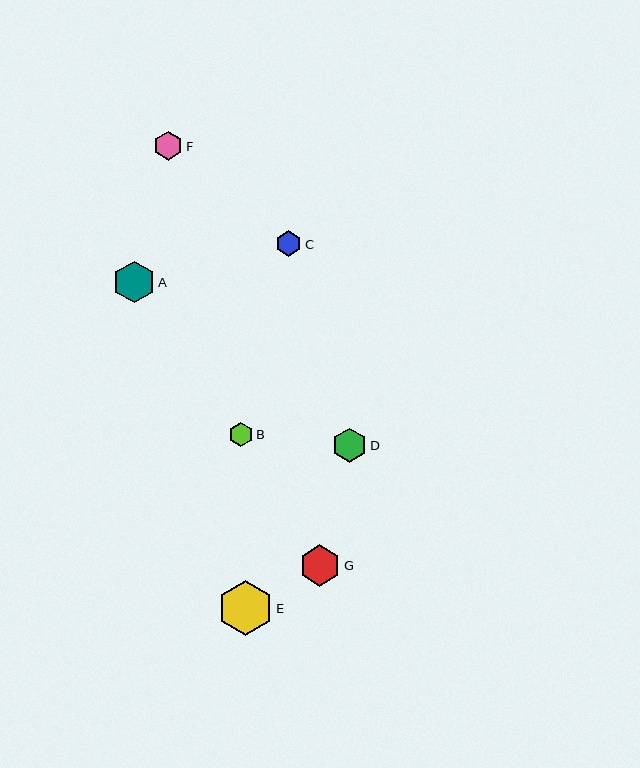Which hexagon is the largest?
Hexagon E is the largest with a size of approximately 56 pixels.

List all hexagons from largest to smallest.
From largest to smallest: E, A, G, D, F, C, B.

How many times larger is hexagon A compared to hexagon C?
Hexagon A is approximately 1.6 times the size of hexagon C.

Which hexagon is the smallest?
Hexagon B is the smallest with a size of approximately 24 pixels.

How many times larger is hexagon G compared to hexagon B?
Hexagon G is approximately 1.7 times the size of hexagon B.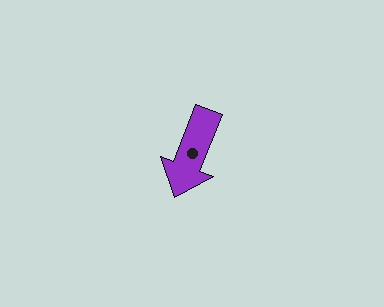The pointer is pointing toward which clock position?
Roughly 7 o'clock.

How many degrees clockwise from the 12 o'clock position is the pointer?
Approximately 201 degrees.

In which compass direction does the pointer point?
South.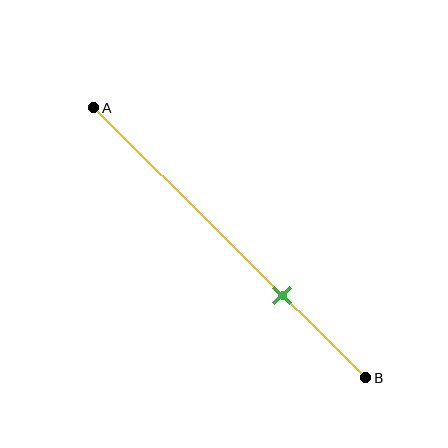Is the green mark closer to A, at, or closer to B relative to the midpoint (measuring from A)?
The green mark is closer to point B than the midpoint of segment AB.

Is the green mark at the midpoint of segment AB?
No, the mark is at about 70% from A, not at the 50% midpoint.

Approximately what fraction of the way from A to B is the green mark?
The green mark is approximately 70% of the way from A to B.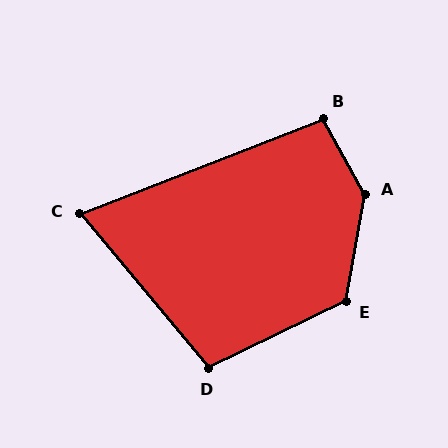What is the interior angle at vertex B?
Approximately 98 degrees (obtuse).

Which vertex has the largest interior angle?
A, at approximately 140 degrees.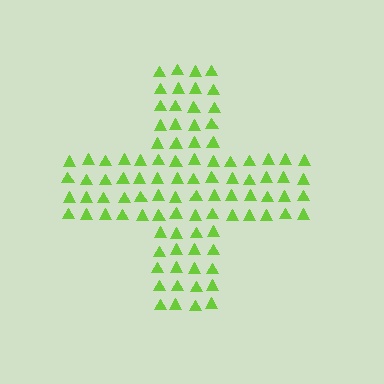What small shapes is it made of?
It is made of small triangles.